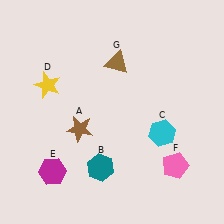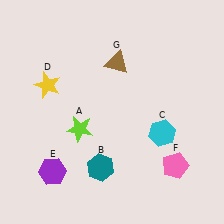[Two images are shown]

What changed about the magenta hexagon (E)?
In Image 1, E is magenta. In Image 2, it changed to purple.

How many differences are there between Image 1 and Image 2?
There are 2 differences between the two images.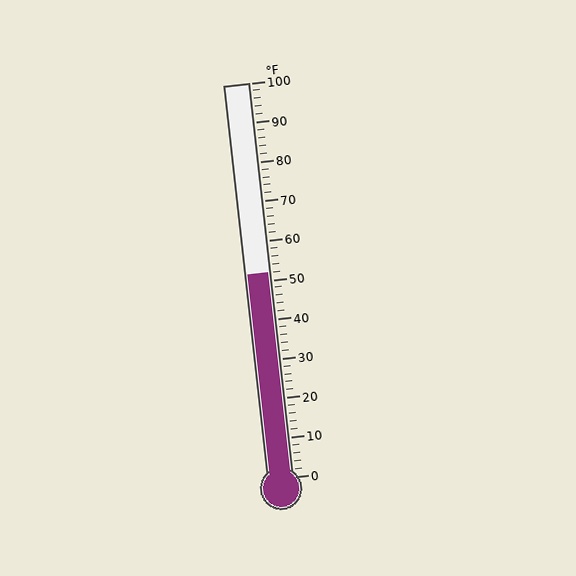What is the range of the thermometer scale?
The thermometer scale ranges from 0°F to 100°F.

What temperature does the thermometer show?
The thermometer shows approximately 52°F.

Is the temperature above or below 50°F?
The temperature is above 50°F.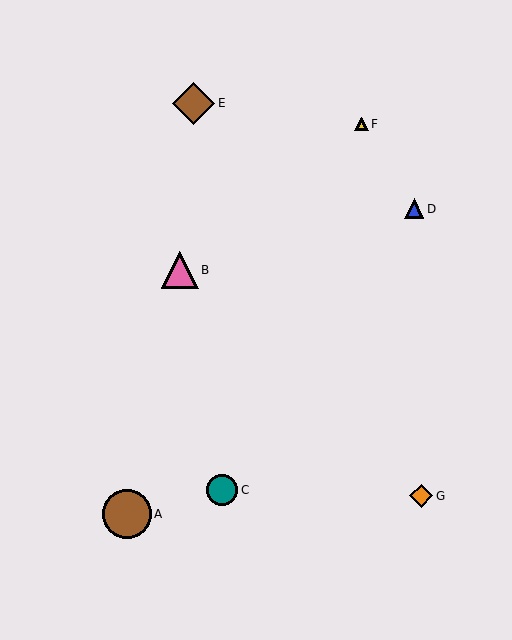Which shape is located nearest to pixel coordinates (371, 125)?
The yellow triangle (labeled F) at (361, 124) is nearest to that location.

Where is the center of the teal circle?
The center of the teal circle is at (222, 490).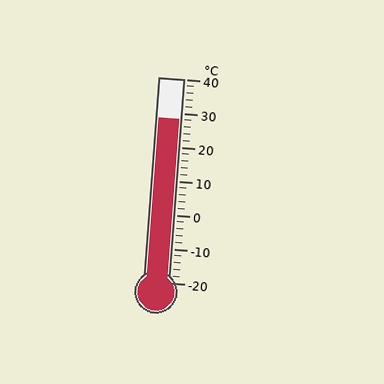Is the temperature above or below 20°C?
The temperature is above 20°C.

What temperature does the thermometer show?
The thermometer shows approximately 28°C.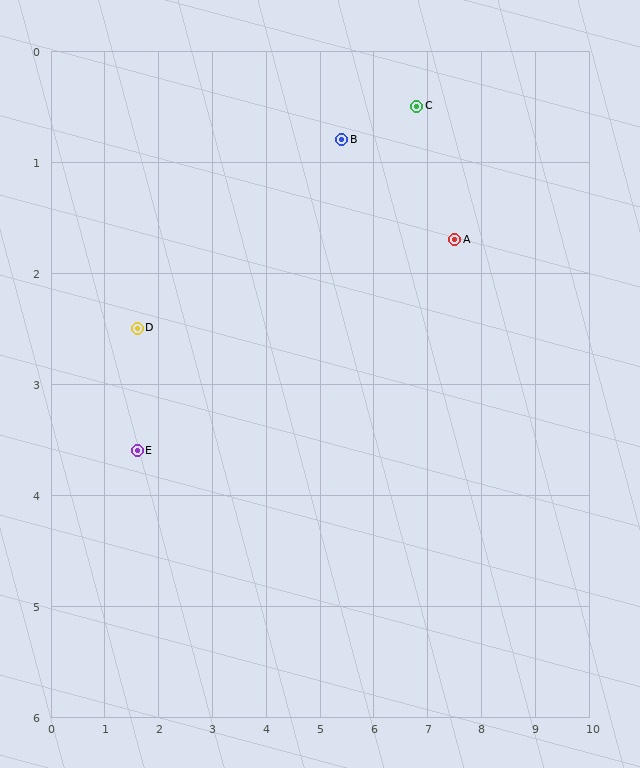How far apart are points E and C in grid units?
Points E and C are about 6.1 grid units apart.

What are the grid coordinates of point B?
Point B is at approximately (5.4, 0.8).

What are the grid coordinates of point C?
Point C is at approximately (6.8, 0.5).